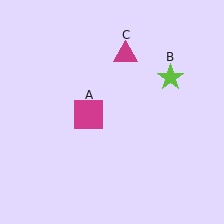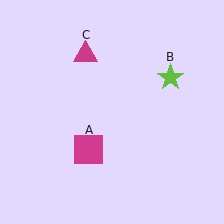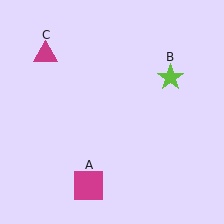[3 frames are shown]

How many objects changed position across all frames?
2 objects changed position: magenta square (object A), magenta triangle (object C).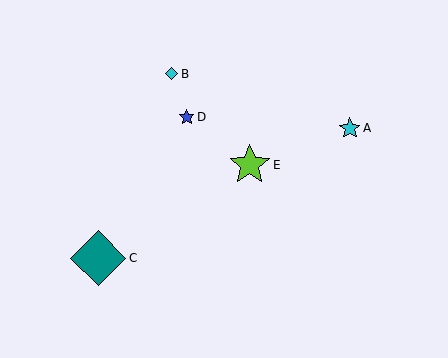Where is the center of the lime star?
The center of the lime star is at (250, 165).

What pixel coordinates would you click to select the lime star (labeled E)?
Click at (250, 165) to select the lime star E.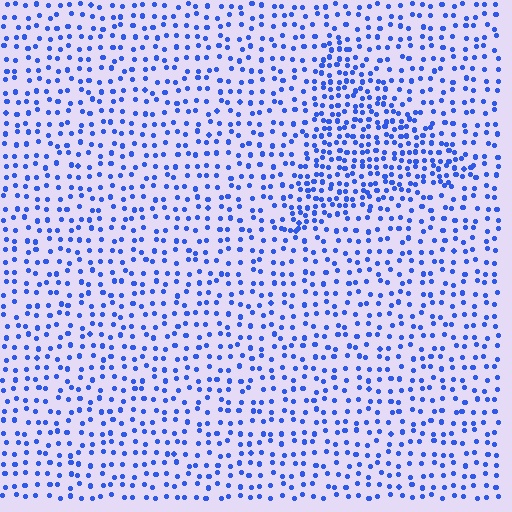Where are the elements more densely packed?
The elements are more densely packed inside the triangle boundary.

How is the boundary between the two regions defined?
The boundary is defined by a change in element density (approximately 1.9x ratio). All elements are the same color, size, and shape.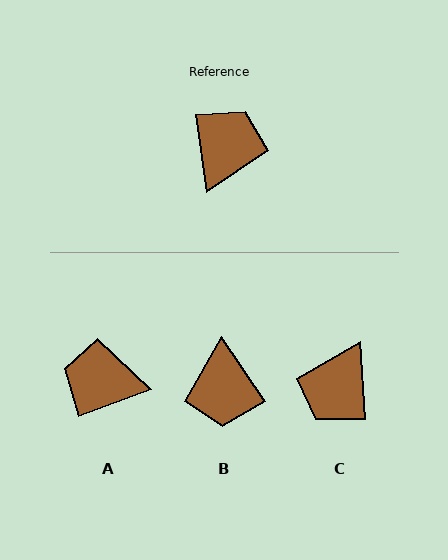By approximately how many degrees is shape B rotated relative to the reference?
Approximately 154 degrees clockwise.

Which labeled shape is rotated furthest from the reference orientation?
C, about 176 degrees away.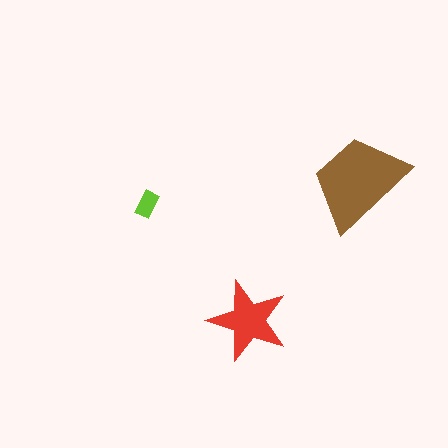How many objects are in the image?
There are 3 objects in the image.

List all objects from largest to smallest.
The brown trapezoid, the red star, the lime rectangle.